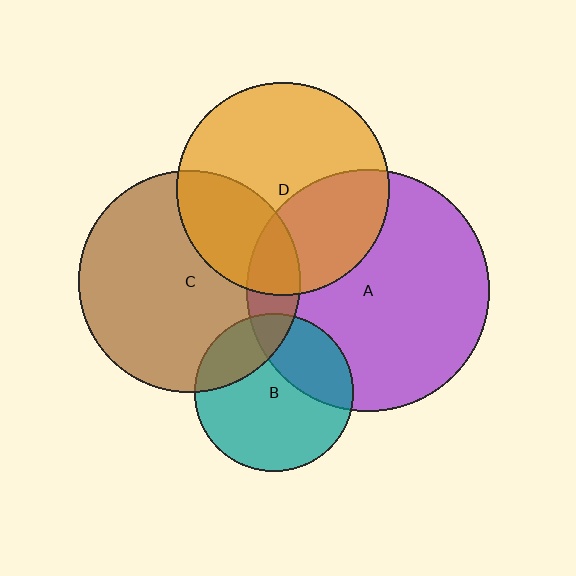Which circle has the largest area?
Circle A (purple).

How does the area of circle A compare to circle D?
Approximately 1.3 times.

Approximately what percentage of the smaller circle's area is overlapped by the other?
Approximately 30%.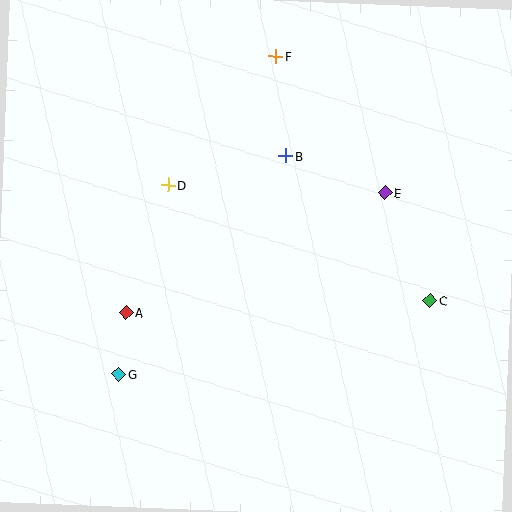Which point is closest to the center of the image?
Point B at (286, 156) is closest to the center.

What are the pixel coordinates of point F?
Point F is at (276, 57).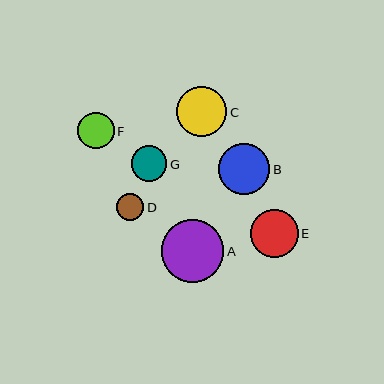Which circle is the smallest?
Circle D is the smallest with a size of approximately 28 pixels.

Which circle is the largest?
Circle A is the largest with a size of approximately 62 pixels.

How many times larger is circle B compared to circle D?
Circle B is approximately 1.9 times the size of circle D.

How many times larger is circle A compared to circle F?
Circle A is approximately 1.7 times the size of circle F.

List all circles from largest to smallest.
From largest to smallest: A, B, C, E, F, G, D.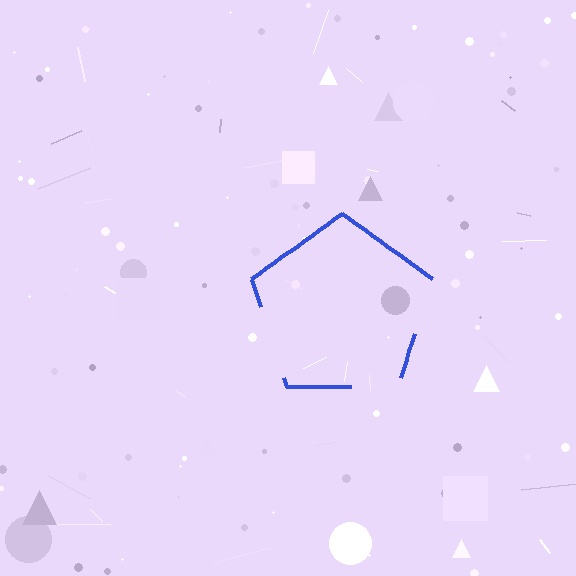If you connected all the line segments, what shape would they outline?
They would outline a pentagon.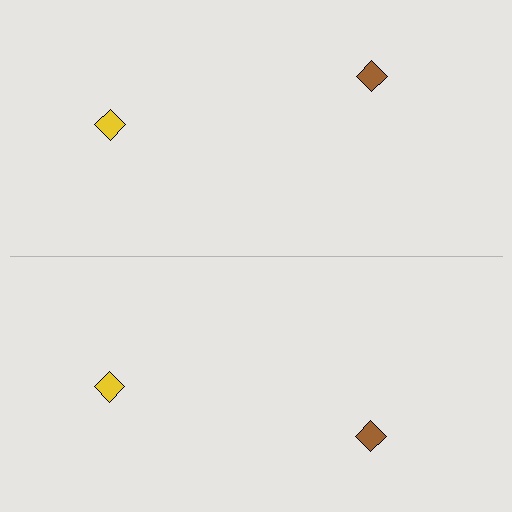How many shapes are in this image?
There are 4 shapes in this image.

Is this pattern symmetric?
Yes, this pattern has bilateral (reflection) symmetry.